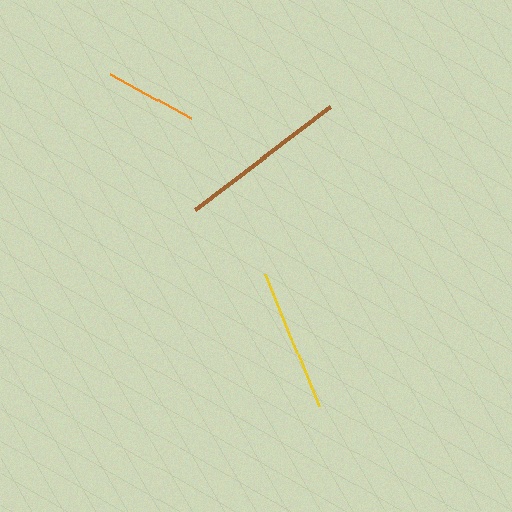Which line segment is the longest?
The brown line is the longest at approximately 171 pixels.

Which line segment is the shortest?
The orange line is the shortest at approximately 92 pixels.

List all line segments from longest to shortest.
From longest to shortest: brown, yellow, orange.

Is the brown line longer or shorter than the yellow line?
The brown line is longer than the yellow line.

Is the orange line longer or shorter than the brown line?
The brown line is longer than the orange line.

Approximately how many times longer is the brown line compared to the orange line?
The brown line is approximately 1.9 times the length of the orange line.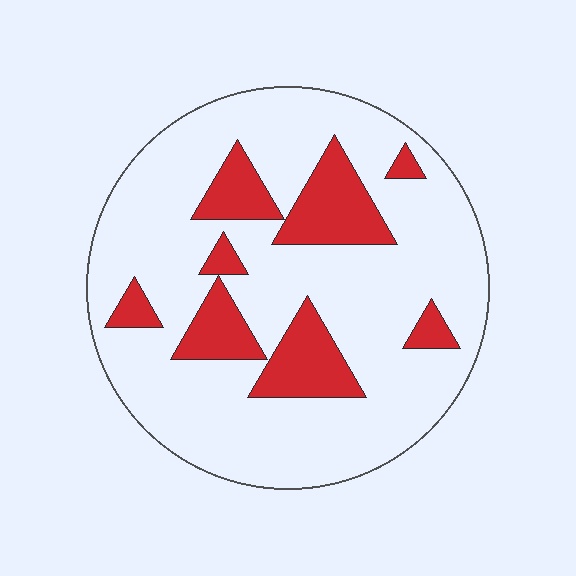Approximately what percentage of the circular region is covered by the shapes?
Approximately 20%.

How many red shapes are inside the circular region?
8.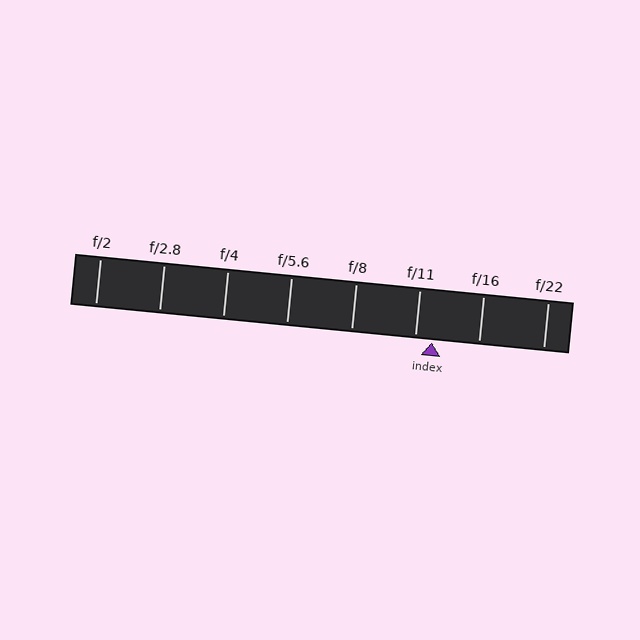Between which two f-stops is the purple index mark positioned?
The index mark is between f/11 and f/16.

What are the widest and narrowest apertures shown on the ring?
The widest aperture shown is f/2 and the narrowest is f/22.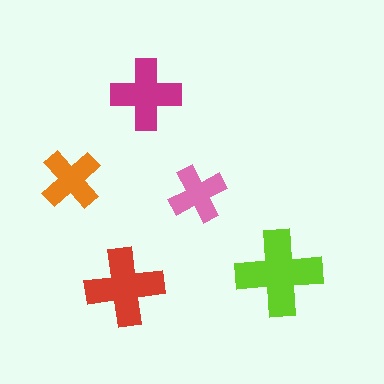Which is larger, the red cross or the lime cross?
The lime one.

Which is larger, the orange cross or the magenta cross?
The magenta one.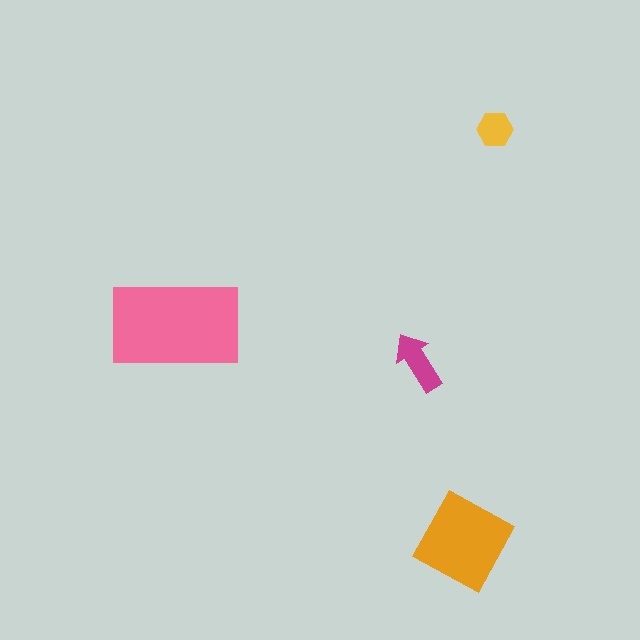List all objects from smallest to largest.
The yellow hexagon, the magenta arrow, the orange diamond, the pink rectangle.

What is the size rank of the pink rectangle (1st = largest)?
1st.